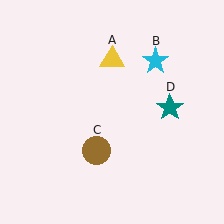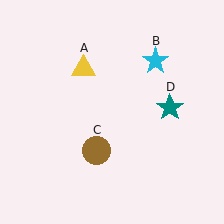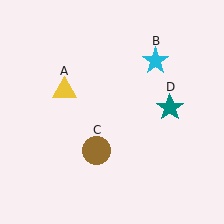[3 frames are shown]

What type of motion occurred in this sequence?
The yellow triangle (object A) rotated counterclockwise around the center of the scene.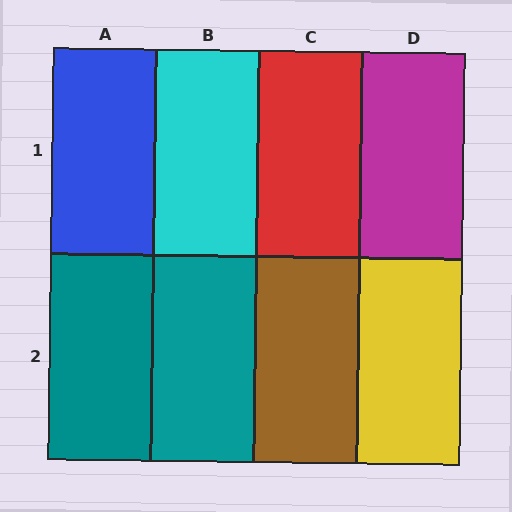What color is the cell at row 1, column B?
Cyan.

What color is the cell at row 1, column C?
Red.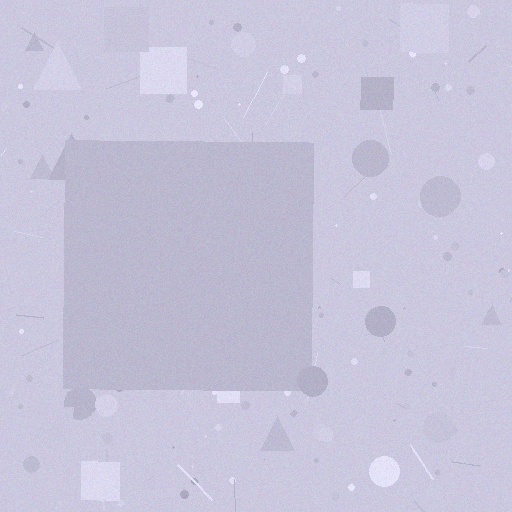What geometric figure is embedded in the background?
A square is embedded in the background.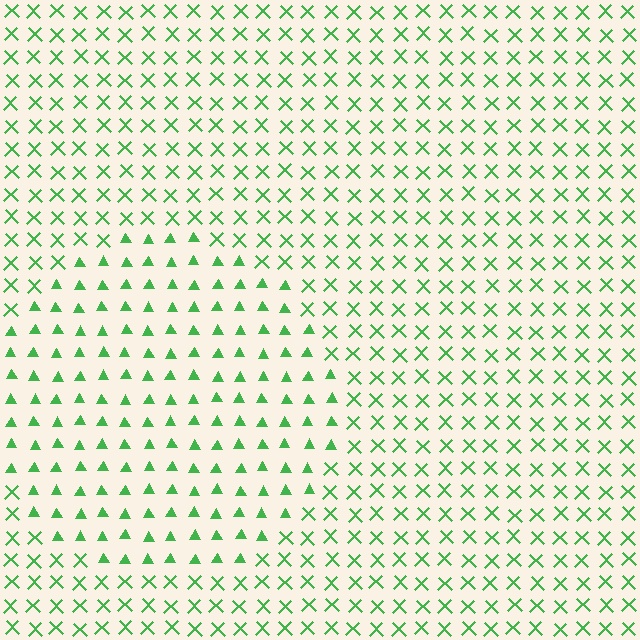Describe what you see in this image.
The image is filled with small green elements arranged in a uniform grid. A circle-shaped region contains triangles, while the surrounding area contains X marks. The boundary is defined purely by the change in element shape.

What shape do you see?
I see a circle.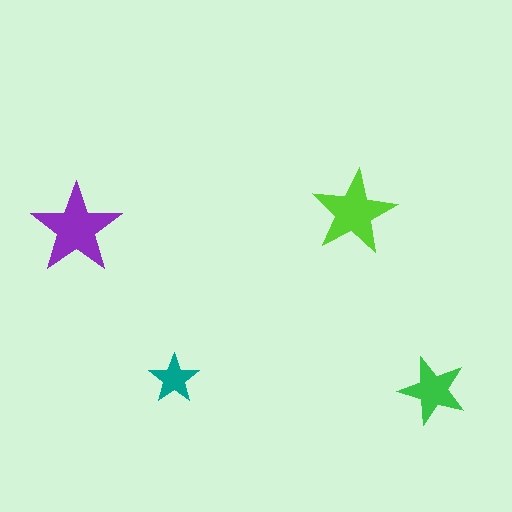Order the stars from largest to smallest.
the purple one, the lime one, the green one, the teal one.